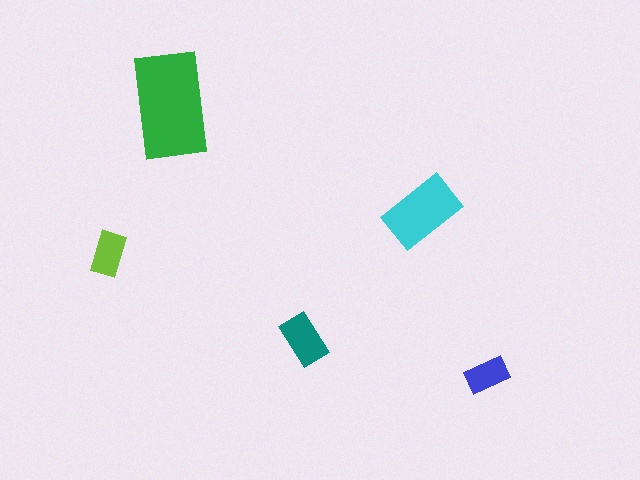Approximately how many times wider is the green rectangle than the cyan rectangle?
About 1.5 times wider.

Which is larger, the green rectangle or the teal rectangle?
The green one.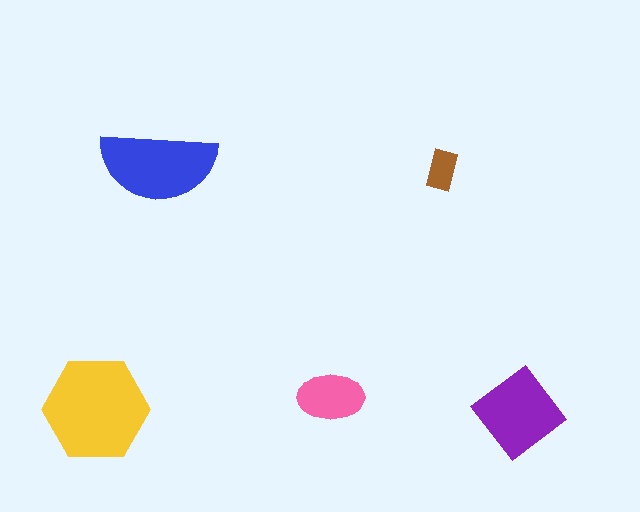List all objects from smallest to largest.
The brown rectangle, the pink ellipse, the purple diamond, the blue semicircle, the yellow hexagon.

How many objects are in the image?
There are 5 objects in the image.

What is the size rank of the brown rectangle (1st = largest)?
5th.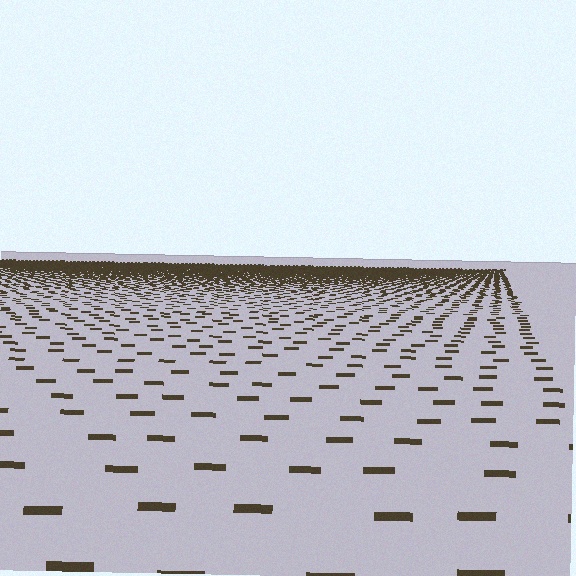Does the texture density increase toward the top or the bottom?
Density increases toward the top.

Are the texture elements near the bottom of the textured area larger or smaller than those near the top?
Larger. Near the bottom, elements are closer to the viewer and appear at a bigger on-screen size.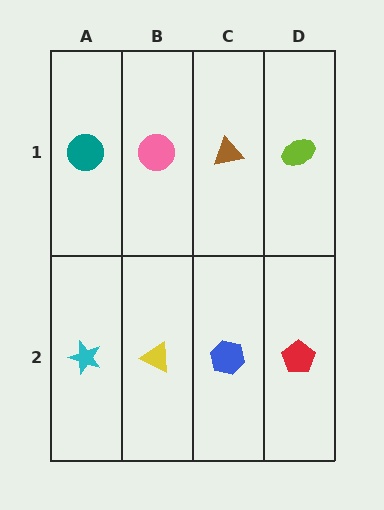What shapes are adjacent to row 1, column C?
A blue hexagon (row 2, column C), a pink circle (row 1, column B), a lime ellipse (row 1, column D).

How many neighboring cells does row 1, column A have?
2.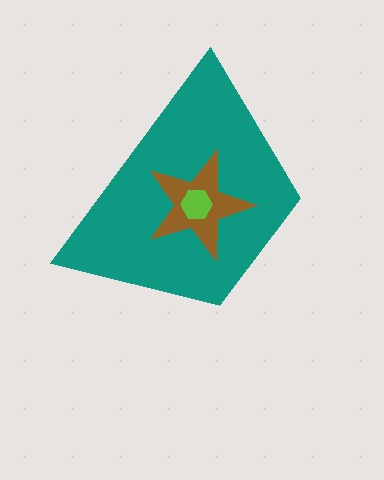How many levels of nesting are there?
3.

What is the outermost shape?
The teal trapezoid.